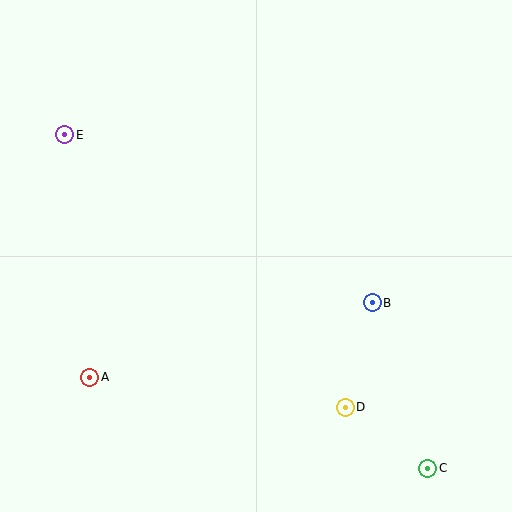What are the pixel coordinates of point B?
Point B is at (372, 303).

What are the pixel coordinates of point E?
Point E is at (65, 135).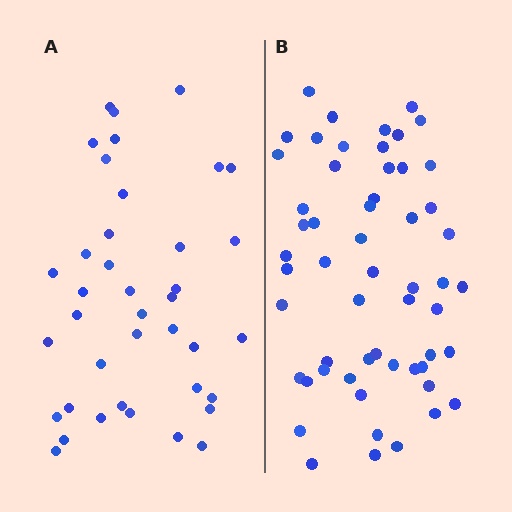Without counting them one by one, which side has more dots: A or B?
Region B (the right region) has more dots.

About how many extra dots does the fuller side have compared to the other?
Region B has approximately 15 more dots than region A.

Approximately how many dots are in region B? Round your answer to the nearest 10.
About 60 dots. (The exact count is 56, which rounds to 60.)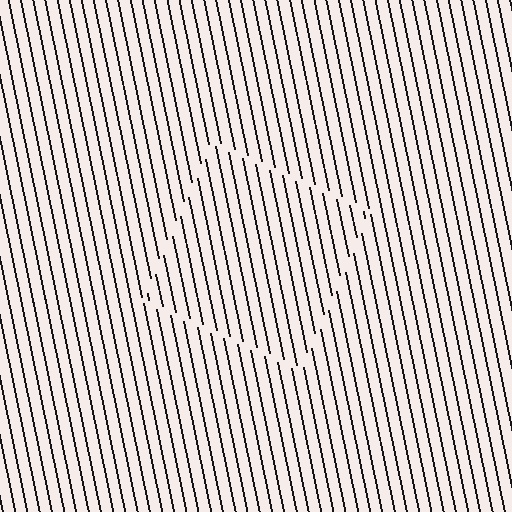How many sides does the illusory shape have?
4 sides — the line-ends trace a square.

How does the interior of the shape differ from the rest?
The interior of the shape contains the same grating, shifted by half a period — the contour is defined by the phase discontinuity where line-ends from the inner and outer gratings abut.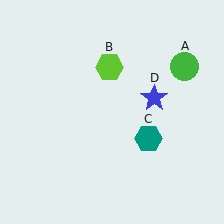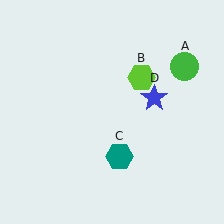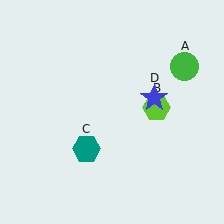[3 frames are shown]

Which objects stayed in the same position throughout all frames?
Green circle (object A) and blue star (object D) remained stationary.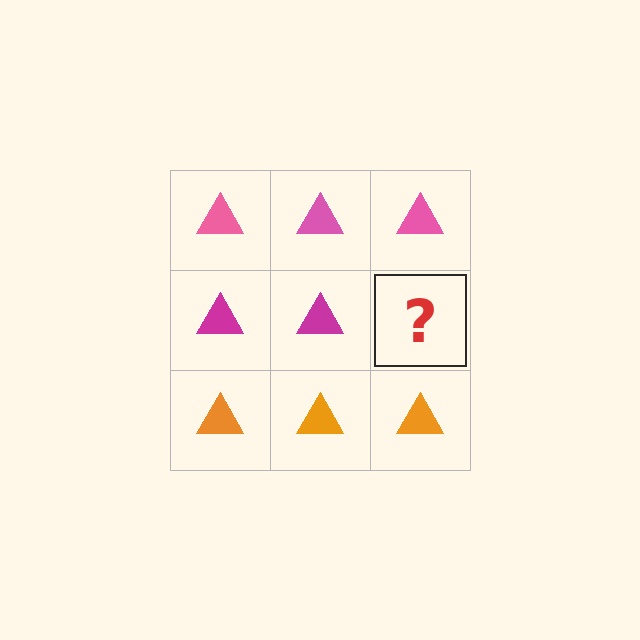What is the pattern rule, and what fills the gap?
The rule is that each row has a consistent color. The gap should be filled with a magenta triangle.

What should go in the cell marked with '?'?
The missing cell should contain a magenta triangle.